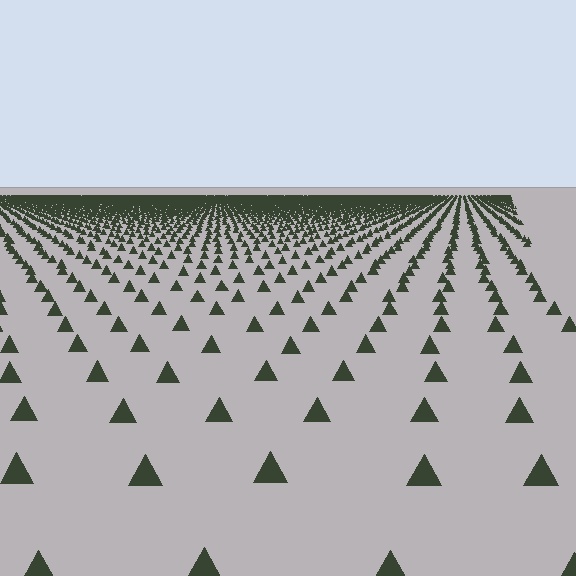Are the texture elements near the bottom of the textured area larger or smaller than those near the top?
Larger. Near the bottom, elements are closer to the viewer and appear at a bigger on-screen size.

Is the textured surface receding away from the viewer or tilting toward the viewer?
The surface is receding away from the viewer. Texture elements get smaller and denser toward the top.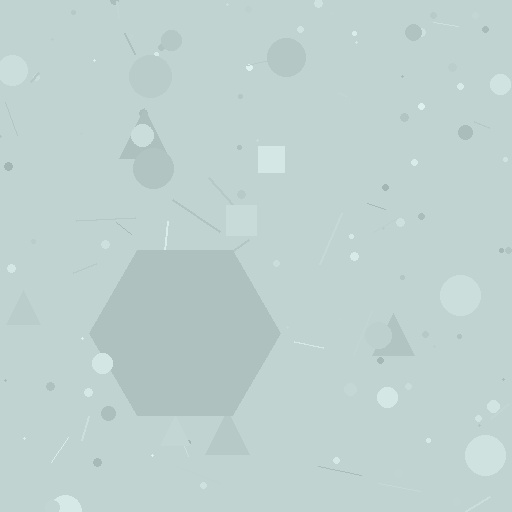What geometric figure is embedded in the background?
A hexagon is embedded in the background.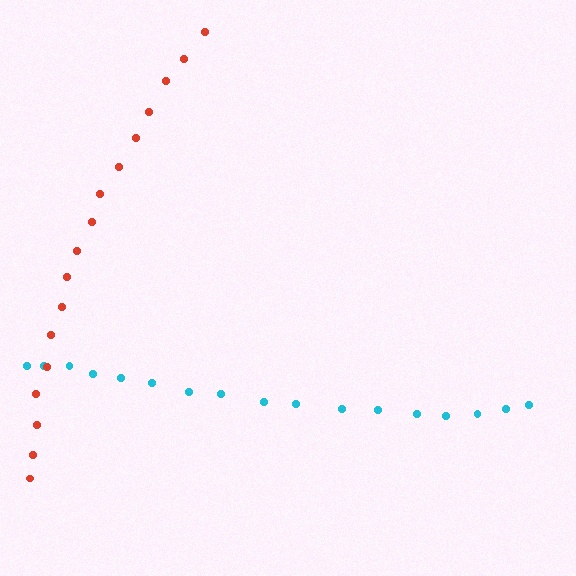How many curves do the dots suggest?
There are 2 distinct paths.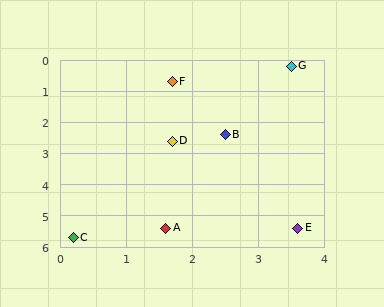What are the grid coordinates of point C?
Point C is at approximately (0.2, 5.7).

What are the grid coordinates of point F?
Point F is at approximately (1.7, 0.7).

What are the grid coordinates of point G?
Point G is at approximately (3.5, 0.2).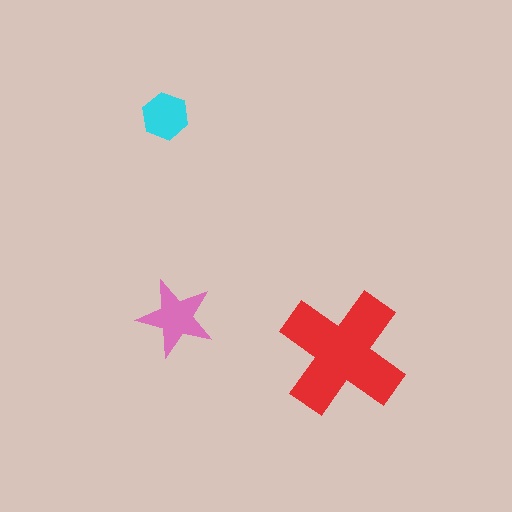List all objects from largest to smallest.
The red cross, the pink star, the cyan hexagon.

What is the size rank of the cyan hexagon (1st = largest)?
3rd.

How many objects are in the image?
There are 3 objects in the image.